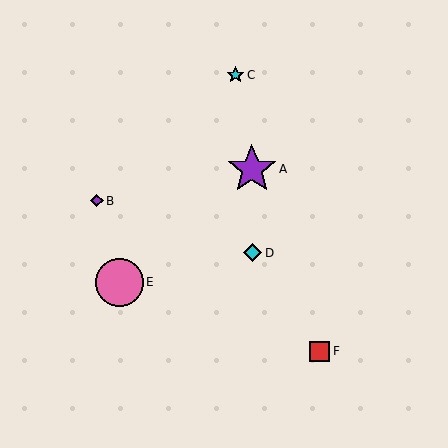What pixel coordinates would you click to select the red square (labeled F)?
Click at (320, 351) to select the red square F.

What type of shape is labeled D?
Shape D is a cyan diamond.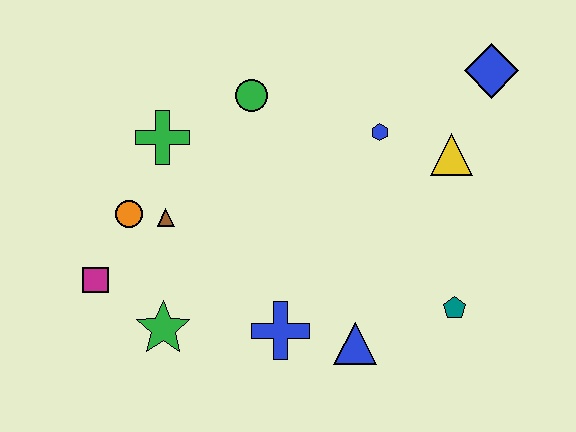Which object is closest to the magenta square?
The orange circle is closest to the magenta square.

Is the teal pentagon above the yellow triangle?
No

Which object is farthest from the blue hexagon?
The magenta square is farthest from the blue hexagon.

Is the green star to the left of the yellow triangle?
Yes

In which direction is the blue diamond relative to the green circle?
The blue diamond is to the right of the green circle.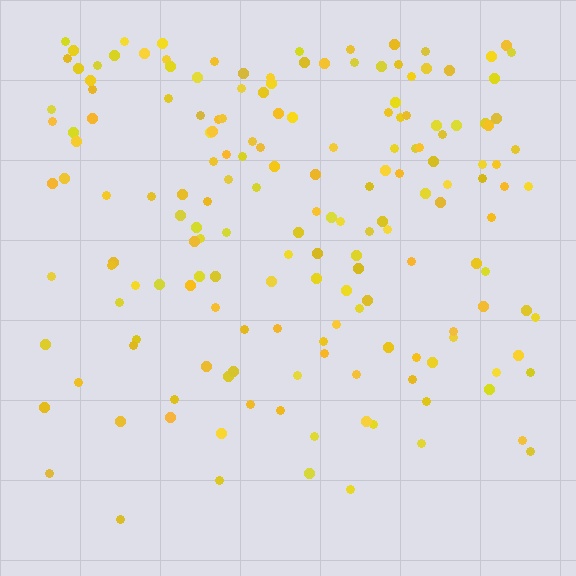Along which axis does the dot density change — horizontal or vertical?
Vertical.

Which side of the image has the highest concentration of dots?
The top.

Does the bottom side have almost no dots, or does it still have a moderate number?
Still a moderate number, just noticeably fewer than the top.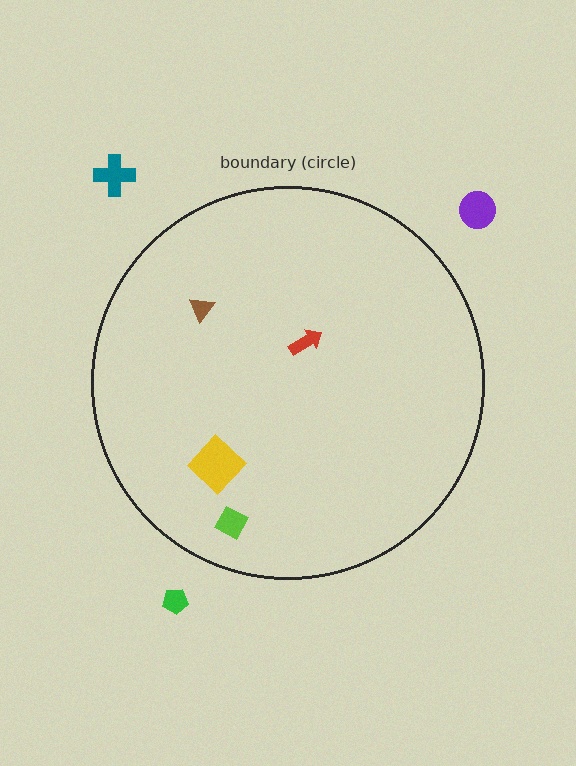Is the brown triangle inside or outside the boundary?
Inside.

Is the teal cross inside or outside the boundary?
Outside.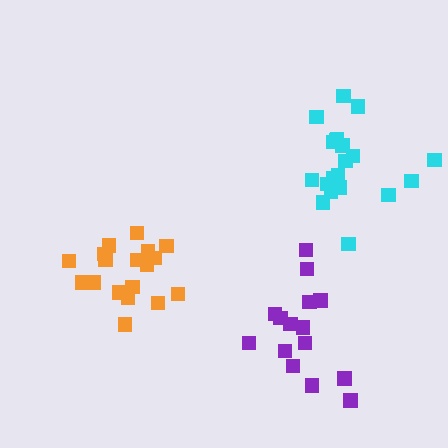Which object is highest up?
The cyan cluster is topmost.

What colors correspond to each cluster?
The clusters are colored: cyan, purple, orange.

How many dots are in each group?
Group 1: 21 dots, Group 2: 15 dots, Group 3: 18 dots (54 total).